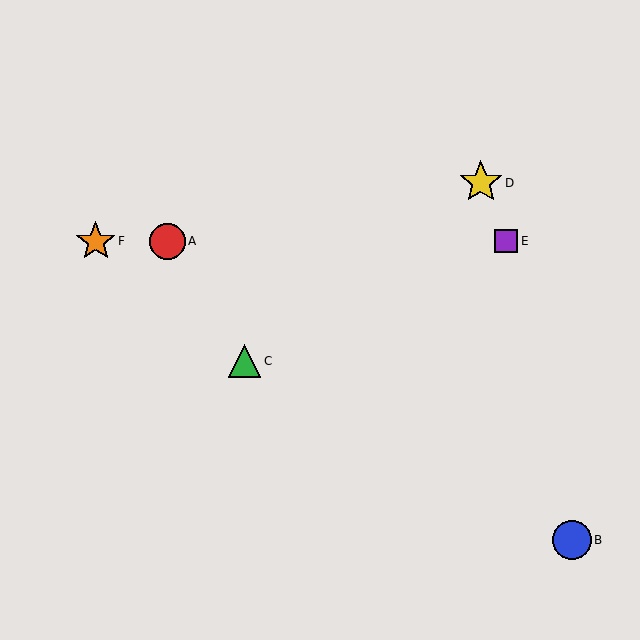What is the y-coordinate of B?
Object B is at y≈540.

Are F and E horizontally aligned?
Yes, both are at y≈241.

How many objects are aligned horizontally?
3 objects (A, E, F) are aligned horizontally.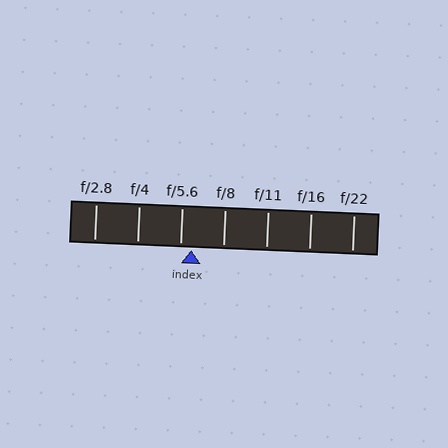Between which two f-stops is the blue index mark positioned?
The index mark is between f/5.6 and f/8.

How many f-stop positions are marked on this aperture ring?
There are 7 f-stop positions marked.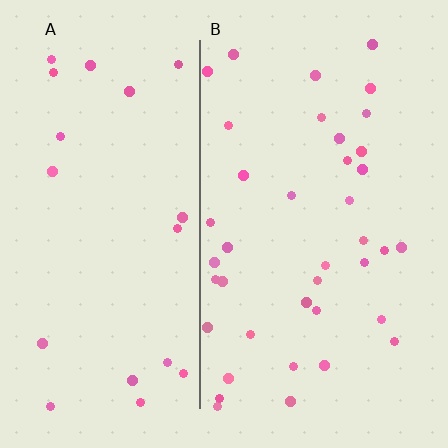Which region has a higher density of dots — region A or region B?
B (the right).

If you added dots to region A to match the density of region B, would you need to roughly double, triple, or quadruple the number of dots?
Approximately double.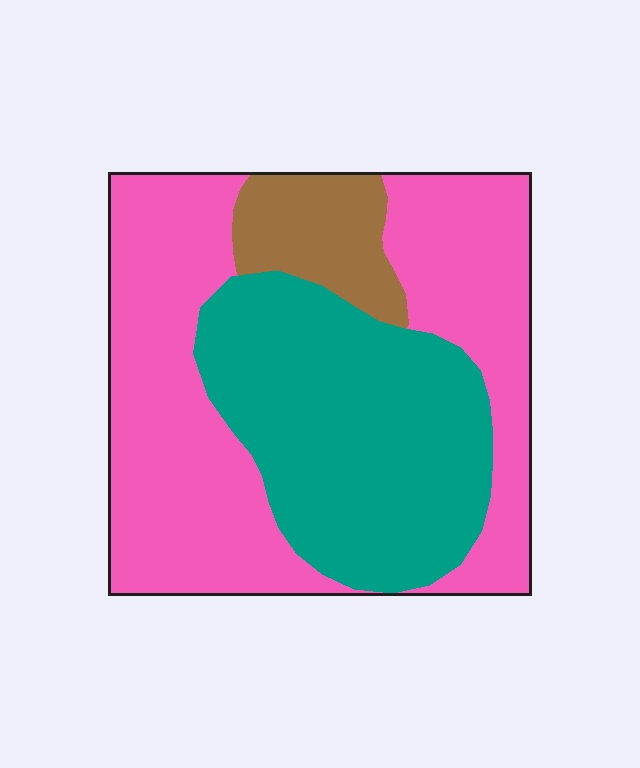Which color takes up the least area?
Brown, at roughly 10%.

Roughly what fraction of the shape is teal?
Teal takes up about three eighths (3/8) of the shape.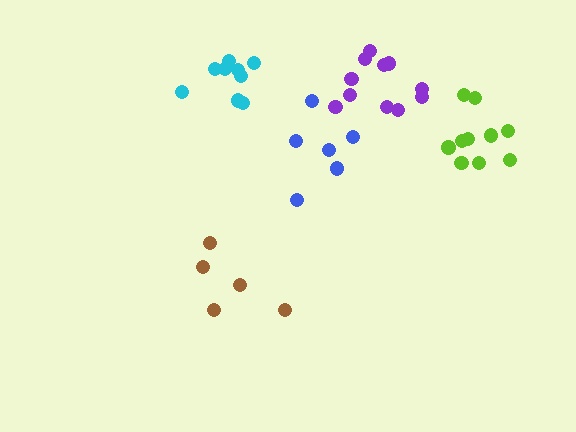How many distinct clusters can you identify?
There are 5 distinct clusters.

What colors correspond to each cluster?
The clusters are colored: blue, lime, cyan, brown, purple.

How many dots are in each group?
Group 1: 6 dots, Group 2: 10 dots, Group 3: 9 dots, Group 4: 5 dots, Group 5: 11 dots (41 total).